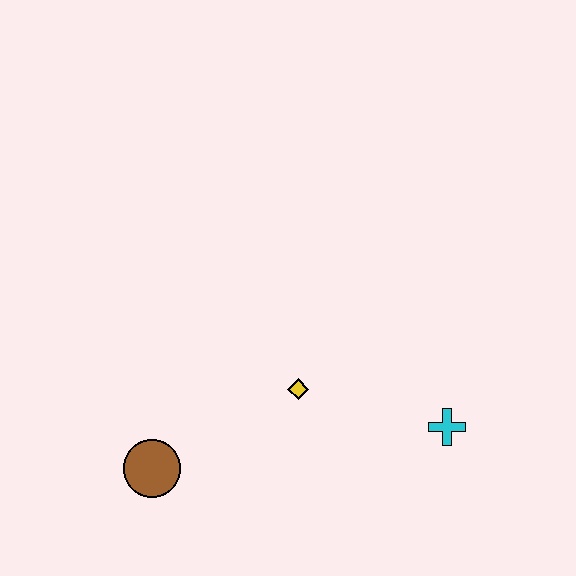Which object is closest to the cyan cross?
The yellow diamond is closest to the cyan cross.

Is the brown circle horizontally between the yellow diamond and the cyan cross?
No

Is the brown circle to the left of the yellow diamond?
Yes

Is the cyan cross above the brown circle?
Yes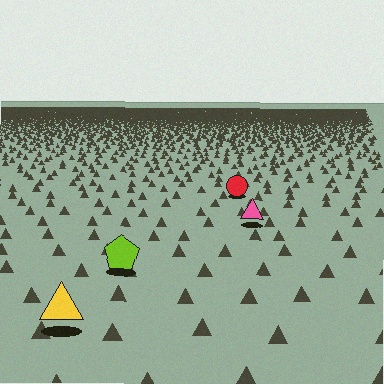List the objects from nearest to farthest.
From nearest to farthest: the yellow triangle, the lime pentagon, the pink triangle, the red circle.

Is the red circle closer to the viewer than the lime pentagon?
No. The lime pentagon is closer — you can tell from the texture gradient: the ground texture is coarser near it.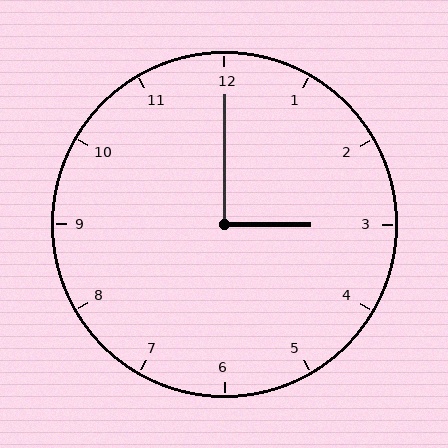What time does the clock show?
3:00.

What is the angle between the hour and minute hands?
Approximately 90 degrees.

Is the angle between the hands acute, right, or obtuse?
It is right.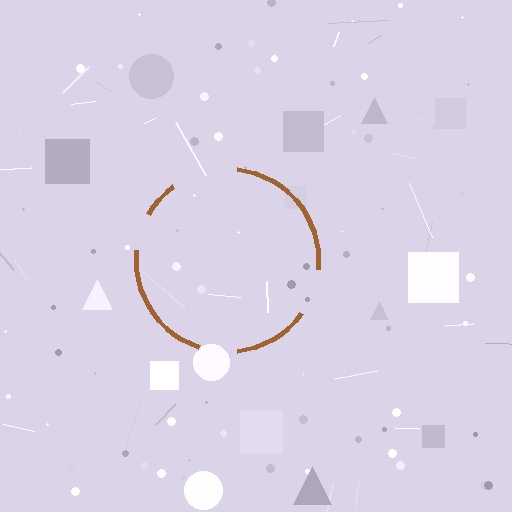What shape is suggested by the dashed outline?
The dashed outline suggests a circle.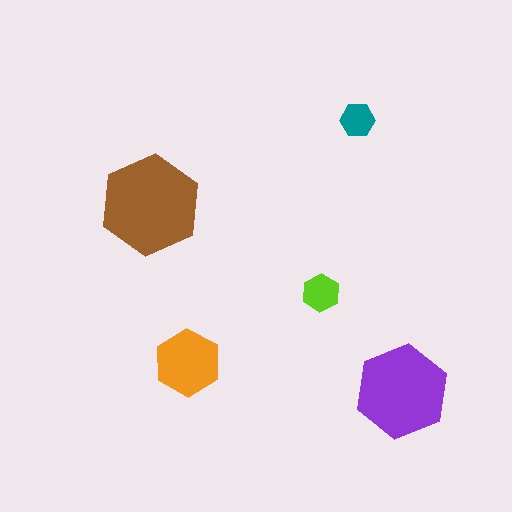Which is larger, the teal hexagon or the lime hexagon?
The lime one.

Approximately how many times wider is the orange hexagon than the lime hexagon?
About 2 times wider.